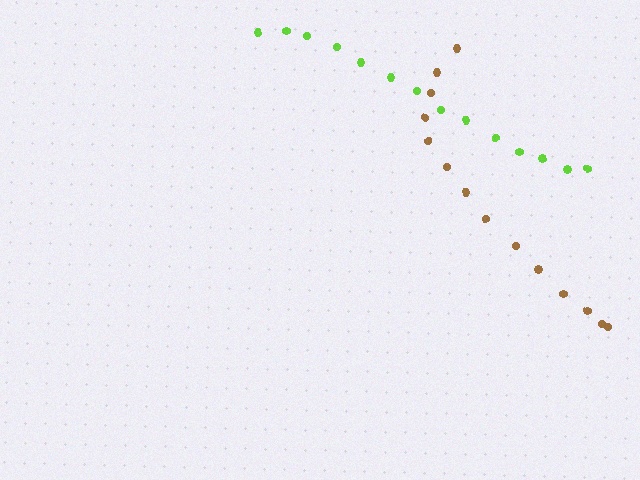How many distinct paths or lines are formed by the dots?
There are 2 distinct paths.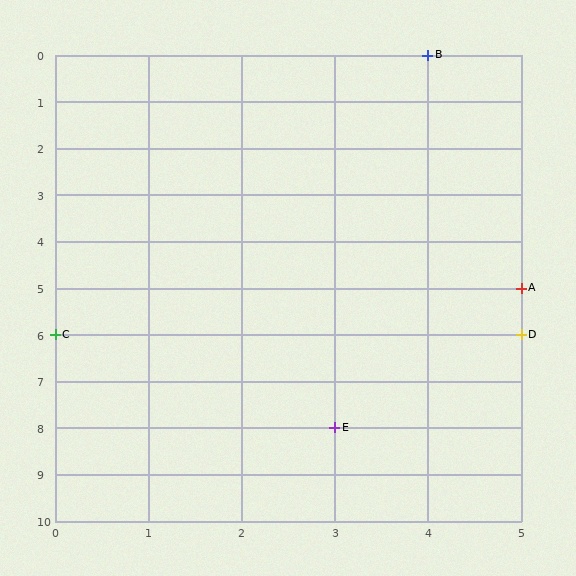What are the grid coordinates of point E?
Point E is at grid coordinates (3, 8).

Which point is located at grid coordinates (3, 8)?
Point E is at (3, 8).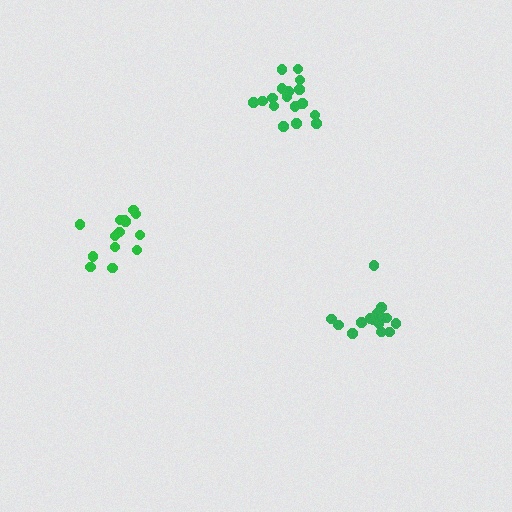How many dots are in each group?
Group 1: 15 dots, Group 2: 14 dots, Group 3: 17 dots (46 total).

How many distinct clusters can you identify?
There are 3 distinct clusters.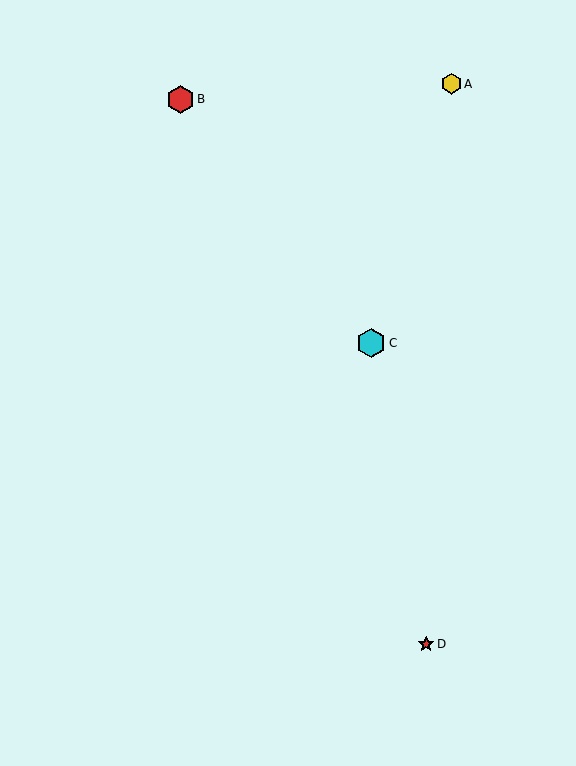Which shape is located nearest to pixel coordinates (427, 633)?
The red star (labeled D) at (426, 644) is nearest to that location.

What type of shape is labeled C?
Shape C is a cyan hexagon.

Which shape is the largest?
The cyan hexagon (labeled C) is the largest.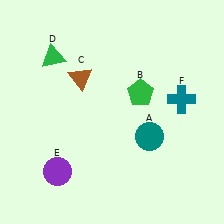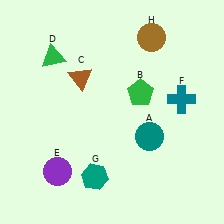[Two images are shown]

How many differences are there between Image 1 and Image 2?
There are 2 differences between the two images.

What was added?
A teal hexagon (G), a brown circle (H) were added in Image 2.